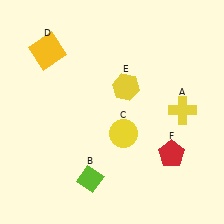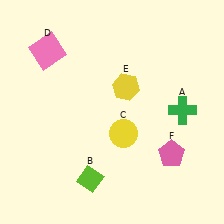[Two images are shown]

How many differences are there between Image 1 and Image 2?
There are 3 differences between the two images.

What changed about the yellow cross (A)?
In Image 1, A is yellow. In Image 2, it changed to green.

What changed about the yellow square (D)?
In Image 1, D is yellow. In Image 2, it changed to pink.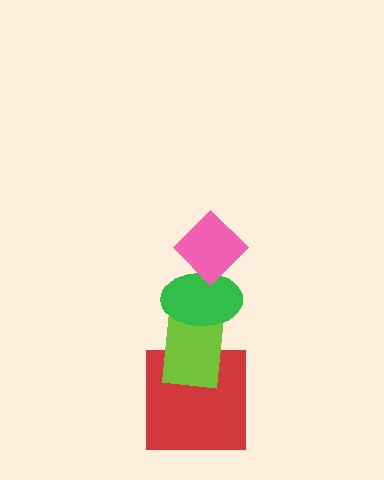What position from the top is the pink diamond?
The pink diamond is 1st from the top.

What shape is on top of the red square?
The lime rectangle is on top of the red square.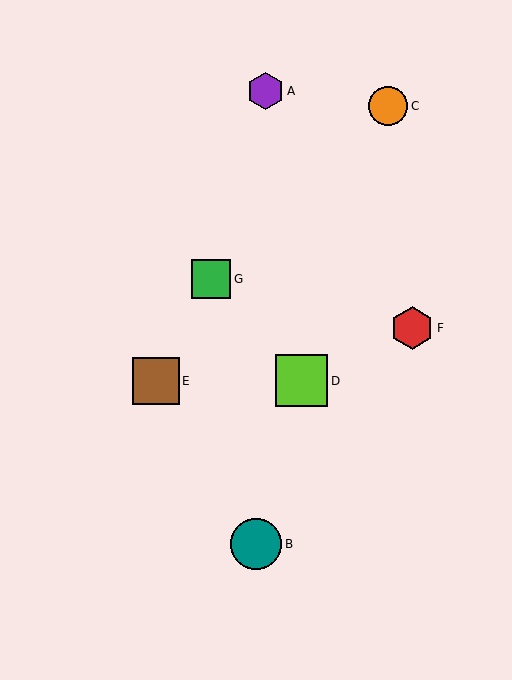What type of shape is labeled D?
Shape D is a lime square.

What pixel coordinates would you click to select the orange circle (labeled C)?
Click at (388, 106) to select the orange circle C.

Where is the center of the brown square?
The center of the brown square is at (156, 381).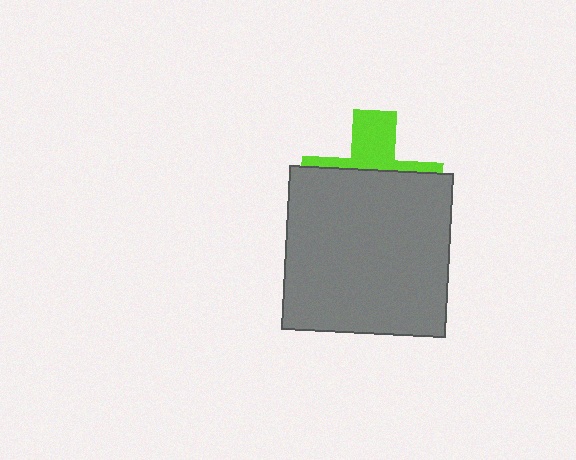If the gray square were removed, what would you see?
You would see the complete lime cross.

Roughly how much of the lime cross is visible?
A small part of it is visible (roughly 34%).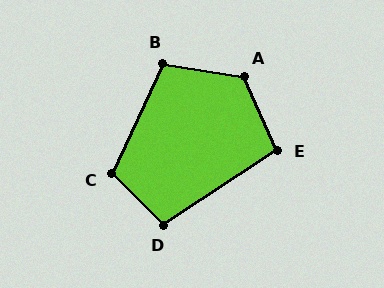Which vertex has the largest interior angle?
A, at approximately 123 degrees.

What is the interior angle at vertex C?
Approximately 110 degrees (obtuse).